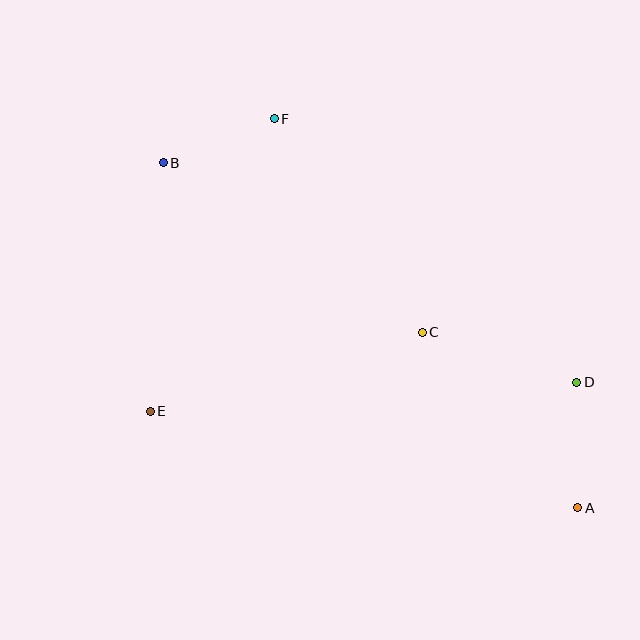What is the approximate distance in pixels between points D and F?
The distance between D and F is approximately 401 pixels.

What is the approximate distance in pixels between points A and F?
The distance between A and F is approximately 494 pixels.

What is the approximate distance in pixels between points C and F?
The distance between C and F is approximately 260 pixels.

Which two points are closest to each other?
Points B and F are closest to each other.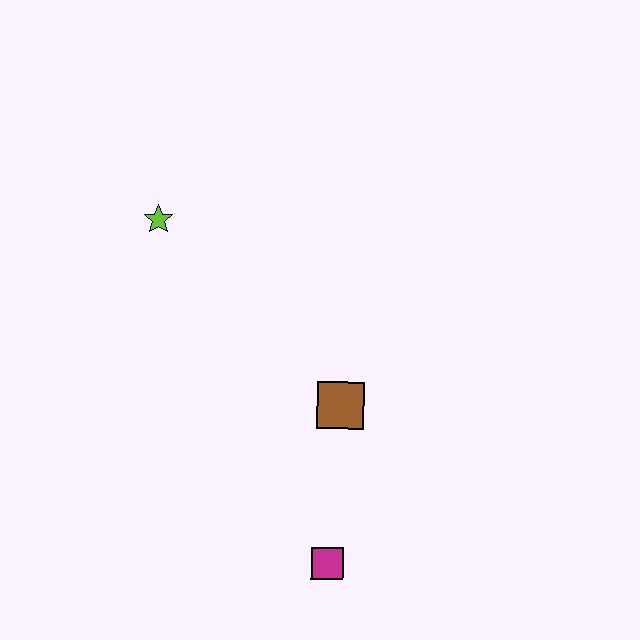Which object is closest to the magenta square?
The brown square is closest to the magenta square.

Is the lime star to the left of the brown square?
Yes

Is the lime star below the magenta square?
No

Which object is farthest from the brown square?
The lime star is farthest from the brown square.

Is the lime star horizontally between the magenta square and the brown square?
No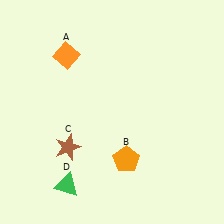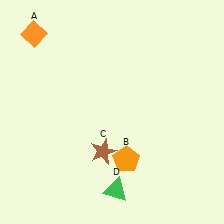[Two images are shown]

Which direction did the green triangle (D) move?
The green triangle (D) moved right.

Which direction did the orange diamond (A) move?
The orange diamond (A) moved left.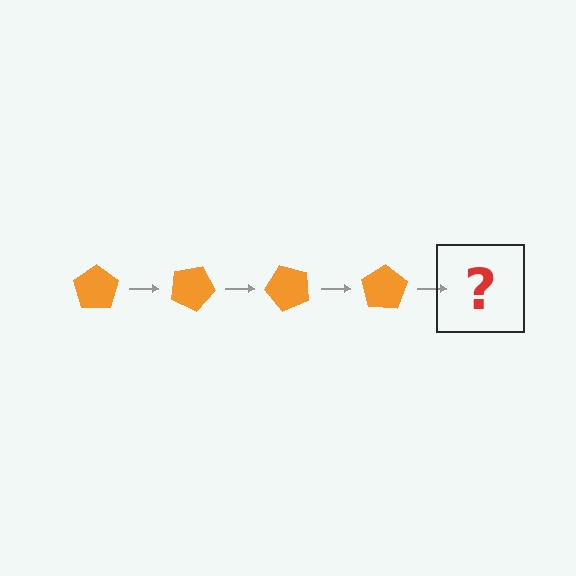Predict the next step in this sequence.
The next step is an orange pentagon rotated 100 degrees.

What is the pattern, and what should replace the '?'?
The pattern is that the pentagon rotates 25 degrees each step. The '?' should be an orange pentagon rotated 100 degrees.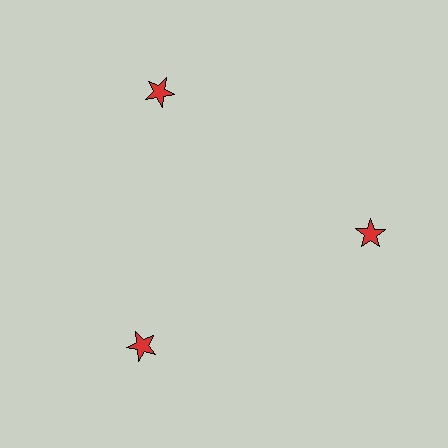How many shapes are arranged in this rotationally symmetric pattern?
There are 3 shapes, arranged in 3 groups of 1.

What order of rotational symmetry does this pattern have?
This pattern has 3-fold rotational symmetry.